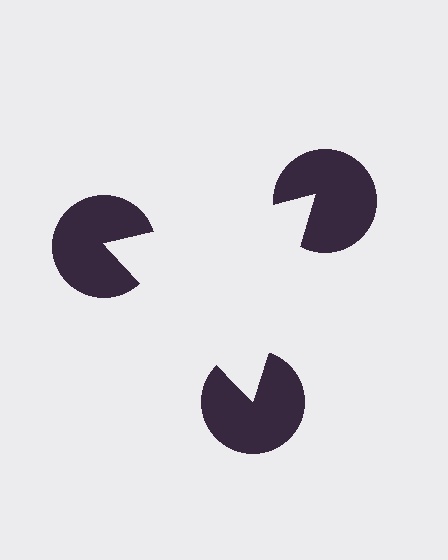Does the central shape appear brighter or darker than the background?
It typically appears slightly brighter than the background, even though no actual brightness change is drawn.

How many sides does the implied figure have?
3 sides.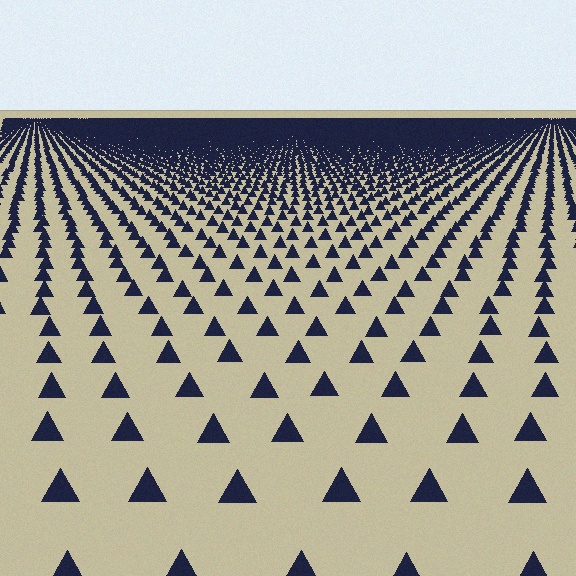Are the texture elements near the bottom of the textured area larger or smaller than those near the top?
Larger. Near the bottom, elements are closer to the viewer and appear at a bigger on-screen size.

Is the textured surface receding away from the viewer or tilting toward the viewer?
The surface is receding away from the viewer. Texture elements get smaller and denser toward the top.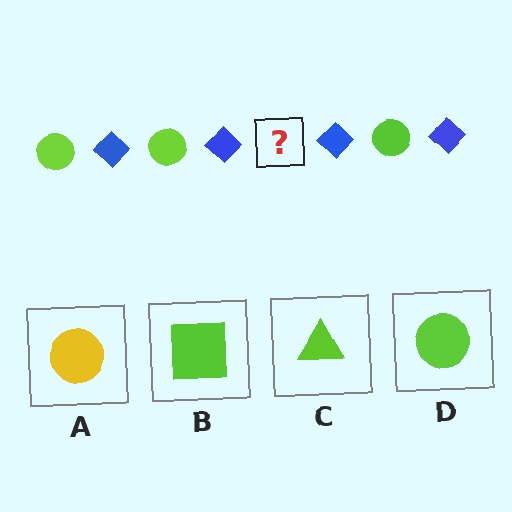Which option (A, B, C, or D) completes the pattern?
D.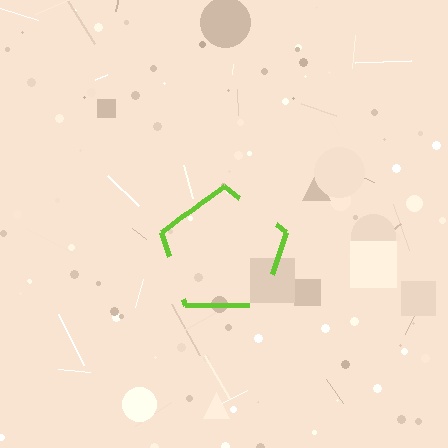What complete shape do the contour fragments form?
The contour fragments form a pentagon.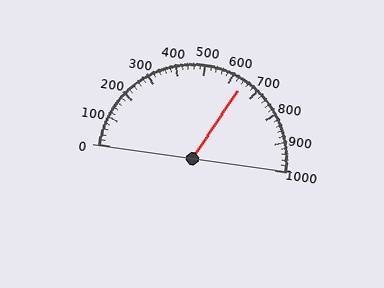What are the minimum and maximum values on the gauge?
The gauge ranges from 0 to 1000.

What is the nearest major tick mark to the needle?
The nearest major tick mark is 600.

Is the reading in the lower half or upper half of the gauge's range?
The reading is in the upper half of the range (0 to 1000).